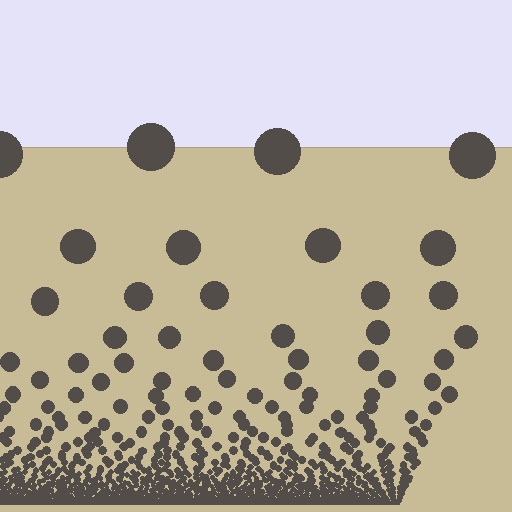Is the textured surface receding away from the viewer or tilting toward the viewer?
The surface appears to tilt toward the viewer. Texture elements get larger and sparser toward the top.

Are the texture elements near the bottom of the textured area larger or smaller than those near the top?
Smaller. The gradient is inverted — elements near the bottom are smaller and denser.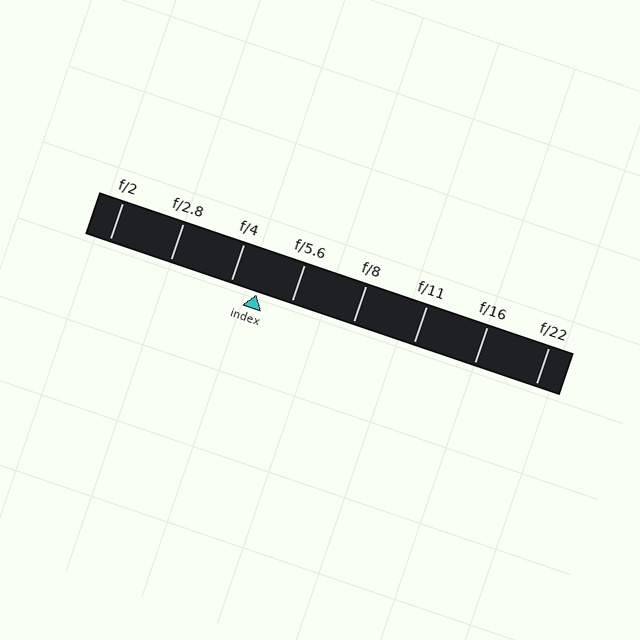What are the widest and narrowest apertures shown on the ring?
The widest aperture shown is f/2 and the narrowest is f/22.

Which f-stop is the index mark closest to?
The index mark is closest to f/4.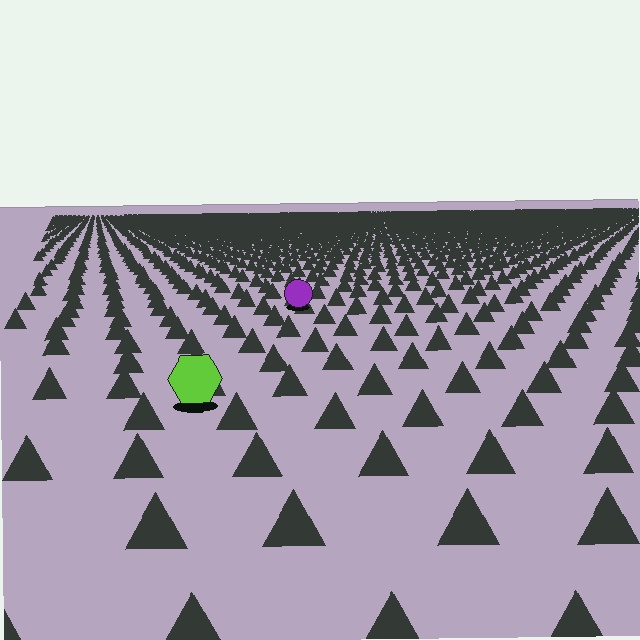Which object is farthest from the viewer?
The purple circle is farthest from the viewer. It appears smaller and the ground texture around it is denser.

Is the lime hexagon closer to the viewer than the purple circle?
Yes. The lime hexagon is closer — you can tell from the texture gradient: the ground texture is coarser near it.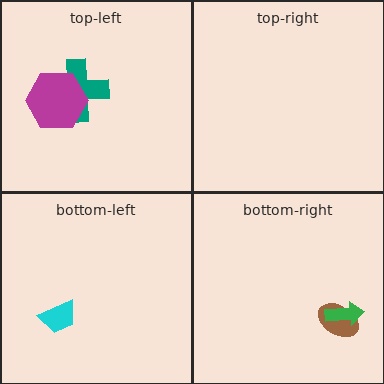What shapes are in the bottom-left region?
The cyan trapezoid.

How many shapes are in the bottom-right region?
2.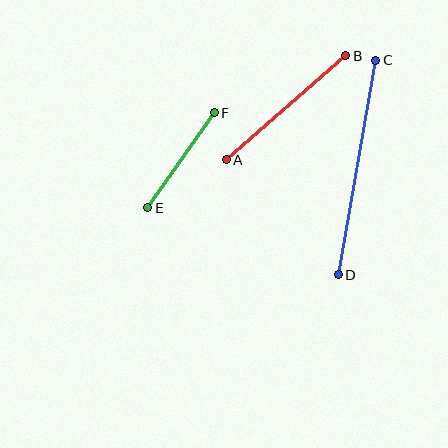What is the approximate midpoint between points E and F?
The midpoint is at approximately (181, 160) pixels.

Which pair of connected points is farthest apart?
Points C and D are farthest apart.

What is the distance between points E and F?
The distance is approximately 116 pixels.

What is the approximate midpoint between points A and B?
The midpoint is at approximately (286, 108) pixels.